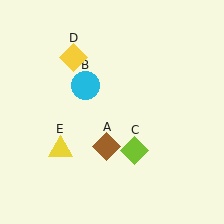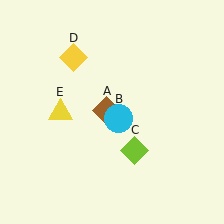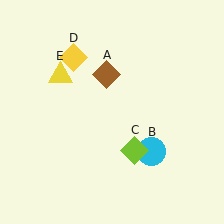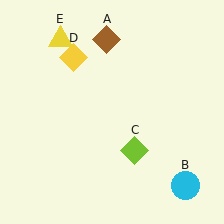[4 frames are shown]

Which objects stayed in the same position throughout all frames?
Lime diamond (object C) and yellow diamond (object D) remained stationary.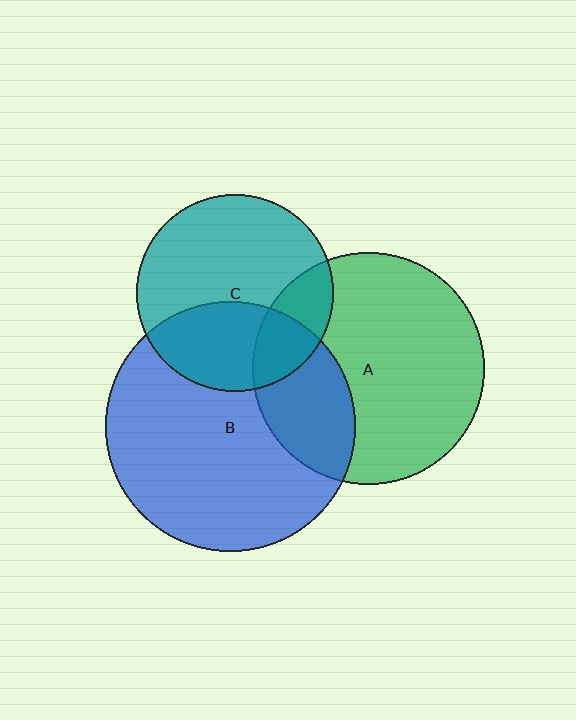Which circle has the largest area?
Circle B (blue).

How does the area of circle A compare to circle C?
Approximately 1.4 times.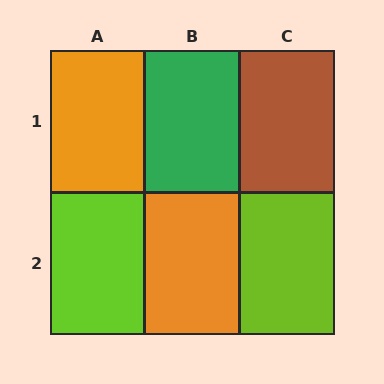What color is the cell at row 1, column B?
Green.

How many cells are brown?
1 cell is brown.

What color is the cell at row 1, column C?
Brown.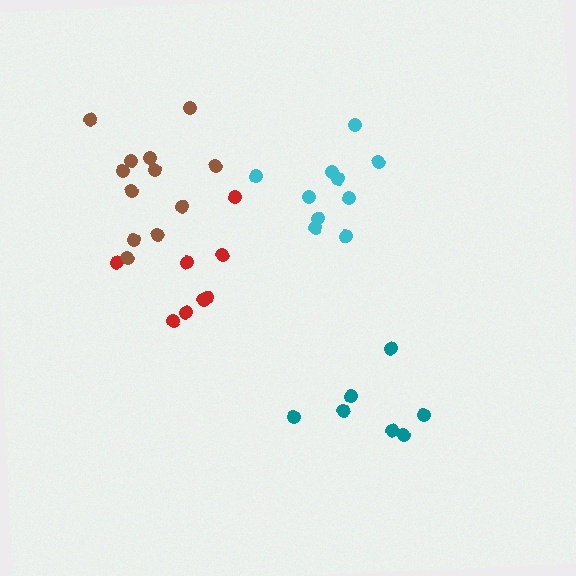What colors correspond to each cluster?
The clusters are colored: cyan, red, brown, teal.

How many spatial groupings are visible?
There are 4 spatial groupings.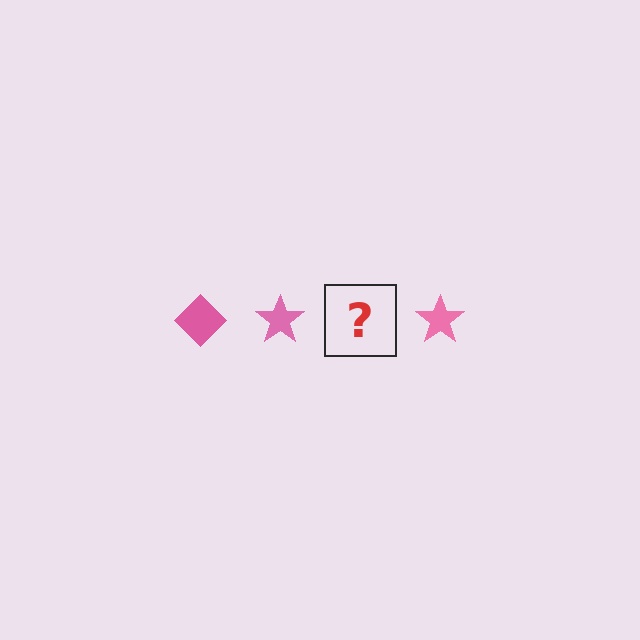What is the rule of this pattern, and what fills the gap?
The rule is that the pattern cycles through diamond, star shapes in pink. The gap should be filled with a pink diamond.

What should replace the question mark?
The question mark should be replaced with a pink diamond.